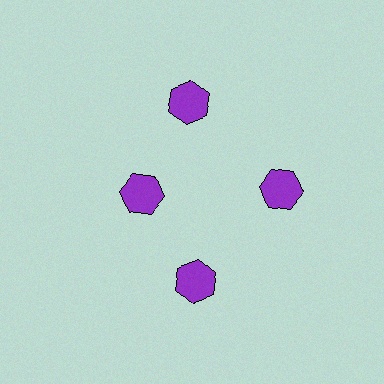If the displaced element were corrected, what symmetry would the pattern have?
It would have 4-fold rotational symmetry — the pattern would map onto itself every 90 degrees.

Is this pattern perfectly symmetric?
No. The 4 purple hexagons are arranged in a ring, but one element near the 9 o'clock position is pulled inward toward the center, breaking the 4-fold rotational symmetry.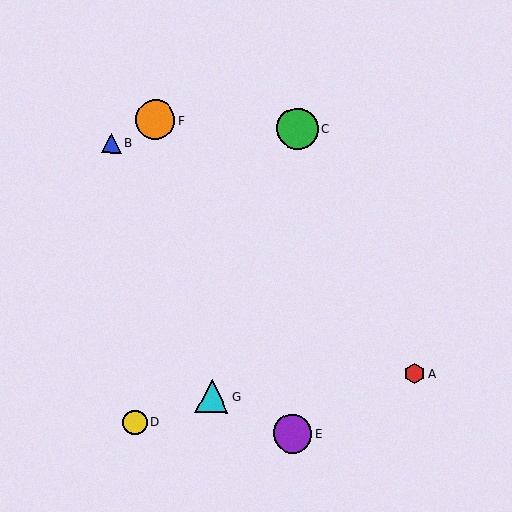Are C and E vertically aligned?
Yes, both are at x≈298.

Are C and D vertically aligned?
No, C is at x≈298 and D is at x≈135.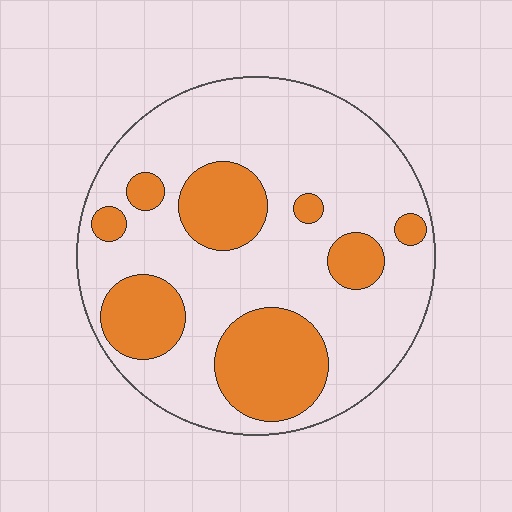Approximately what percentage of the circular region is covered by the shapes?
Approximately 30%.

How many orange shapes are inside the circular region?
8.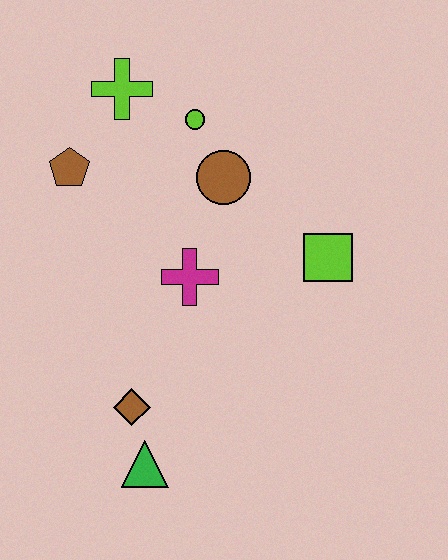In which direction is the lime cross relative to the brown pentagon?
The lime cross is above the brown pentagon.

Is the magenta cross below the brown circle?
Yes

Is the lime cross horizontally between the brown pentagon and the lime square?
Yes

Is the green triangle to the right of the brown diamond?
Yes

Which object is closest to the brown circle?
The lime circle is closest to the brown circle.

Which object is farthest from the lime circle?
The green triangle is farthest from the lime circle.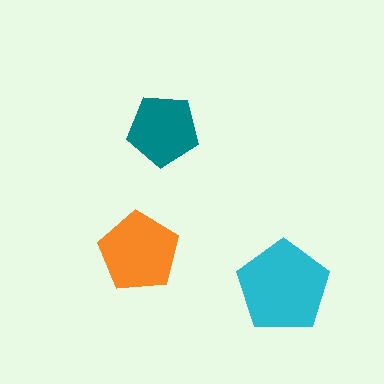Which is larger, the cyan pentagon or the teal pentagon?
The cyan one.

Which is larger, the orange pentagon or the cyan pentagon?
The cyan one.